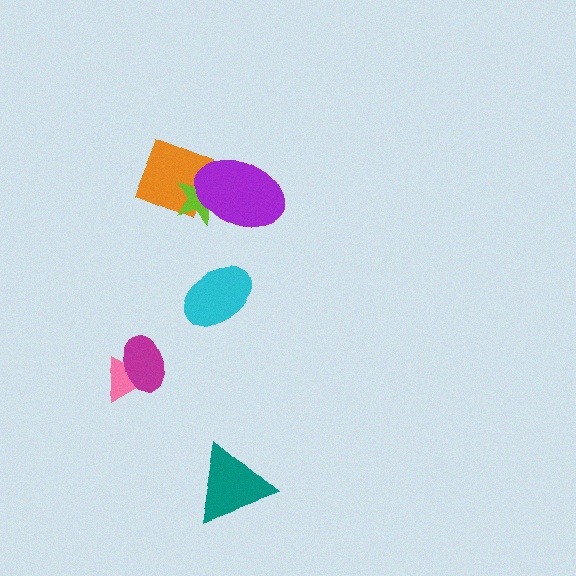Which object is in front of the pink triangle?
The magenta ellipse is in front of the pink triangle.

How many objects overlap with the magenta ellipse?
1 object overlaps with the magenta ellipse.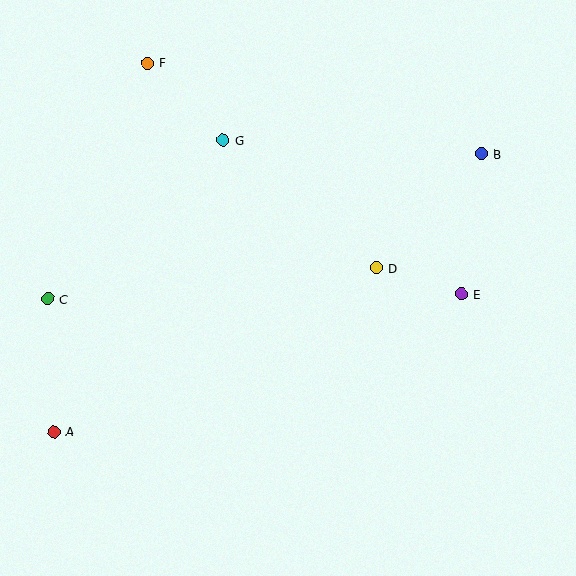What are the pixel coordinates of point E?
Point E is at (461, 294).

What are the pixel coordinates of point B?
Point B is at (481, 154).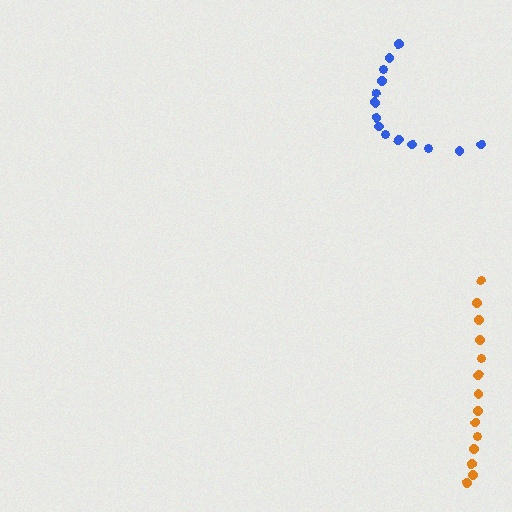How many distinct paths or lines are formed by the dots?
There are 2 distinct paths.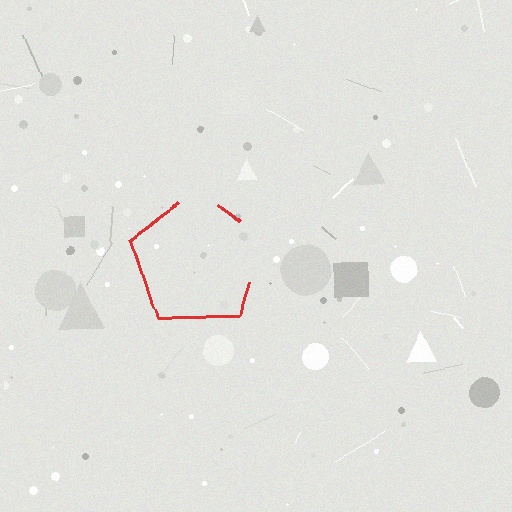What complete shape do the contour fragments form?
The contour fragments form a pentagon.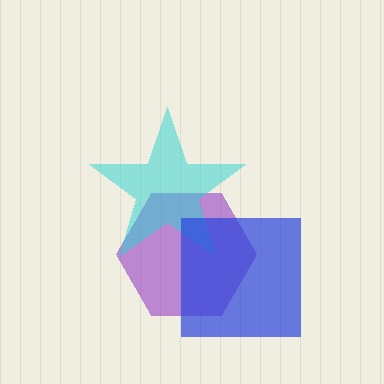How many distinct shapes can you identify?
There are 3 distinct shapes: a purple hexagon, a cyan star, a blue square.